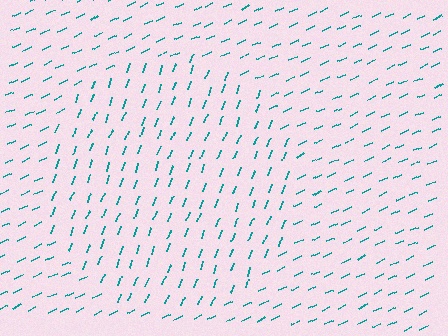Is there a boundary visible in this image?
Yes, there is a texture boundary formed by a change in line orientation.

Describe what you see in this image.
The image is filled with small teal line segments. A circle region in the image has lines oriented differently from the surrounding lines, creating a visible texture boundary.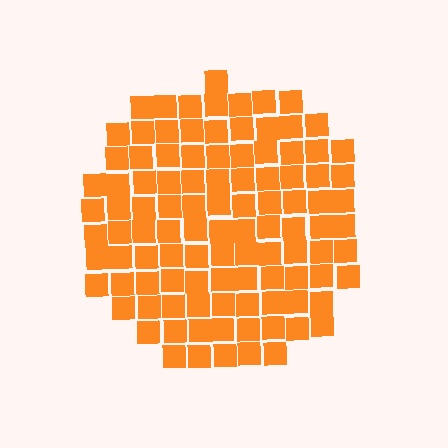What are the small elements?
The small elements are squares.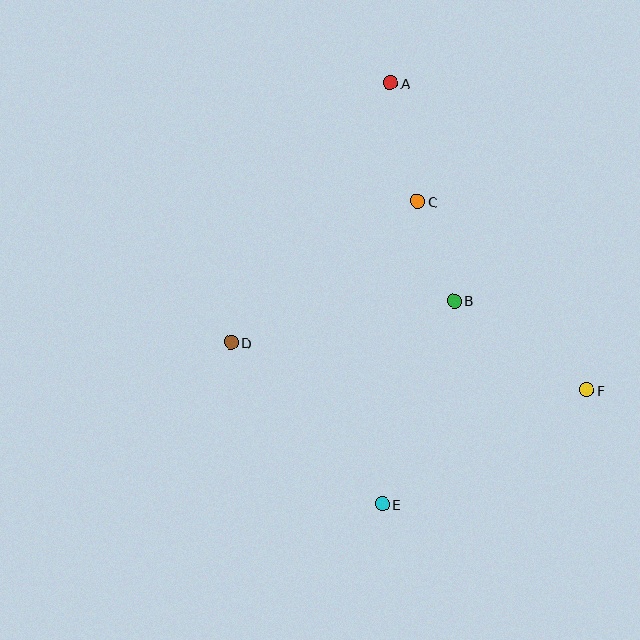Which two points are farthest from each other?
Points A and E are farthest from each other.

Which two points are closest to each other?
Points B and C are closest to each other.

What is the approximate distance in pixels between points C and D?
The distance between C and D is approximately 234 pixels.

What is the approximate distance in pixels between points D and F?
The distance between D and F is approximately 359 pixels.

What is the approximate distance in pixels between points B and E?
The distance between B and E is approximately 216 pixels.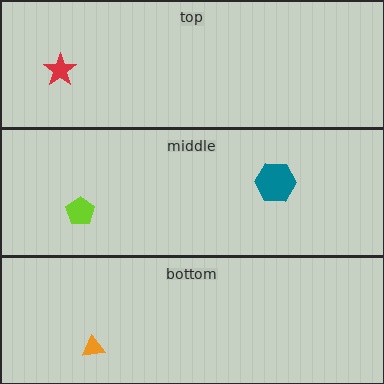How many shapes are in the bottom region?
1.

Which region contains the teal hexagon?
The middle region.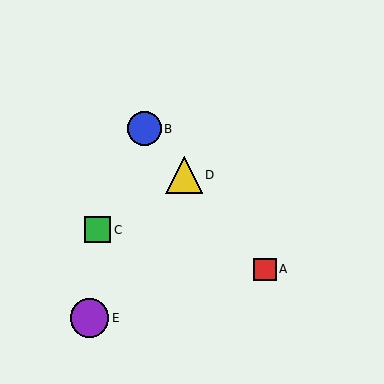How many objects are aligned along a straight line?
3 objects (A, B, D) are aligned along a straight line.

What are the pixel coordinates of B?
Object B is at (145, 129).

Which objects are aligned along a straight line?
Objects A, B, D are aligned along a straight line.